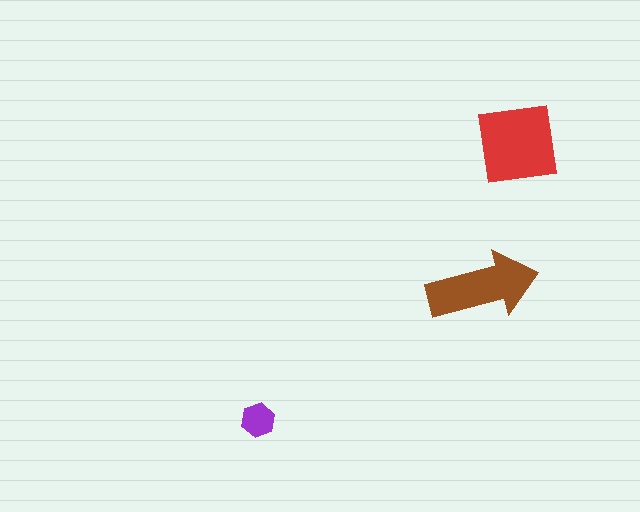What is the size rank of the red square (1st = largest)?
1st.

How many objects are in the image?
There are 3 objects in the image.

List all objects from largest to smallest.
The red square, the brown arrow, the purple hexagon.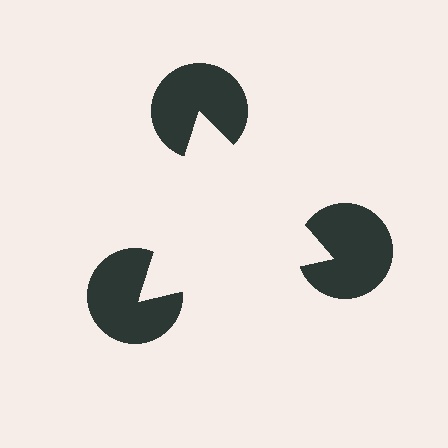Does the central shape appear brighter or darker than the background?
It typically appears slightly brighter than the background, even though no actual brightness change is drawn.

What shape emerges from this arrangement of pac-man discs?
An illusory triangle — its edges are inferred from the aligned wedge cuts in the pac-man discs, not physically drawn.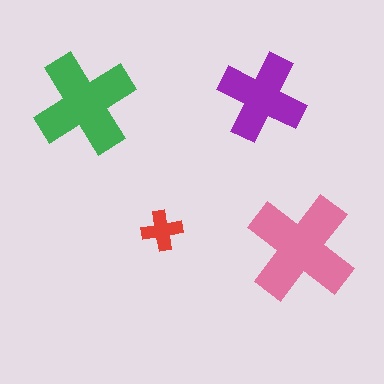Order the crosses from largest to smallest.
the pink one, the green one, the purple one, the red one.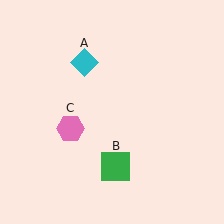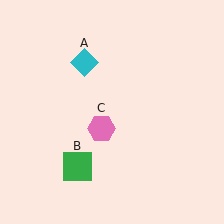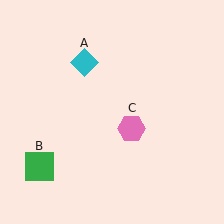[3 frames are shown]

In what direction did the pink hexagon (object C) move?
The pink hexagon (object C) moved right.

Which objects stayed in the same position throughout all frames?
Cyan diamond (object A) remained stationary.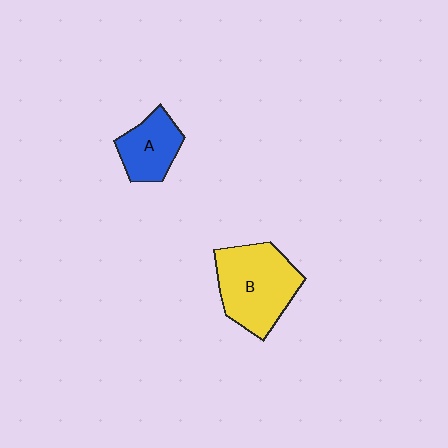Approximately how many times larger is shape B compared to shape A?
Approximately 1.7 times.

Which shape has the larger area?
Shape B (yellow).